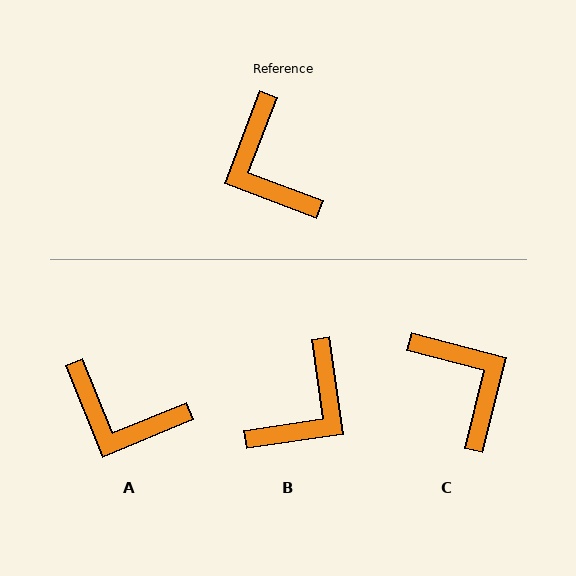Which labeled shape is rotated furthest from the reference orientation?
C, about 173 degrees away.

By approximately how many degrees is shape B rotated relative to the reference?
Approximately 119 degrees counter-clockwise.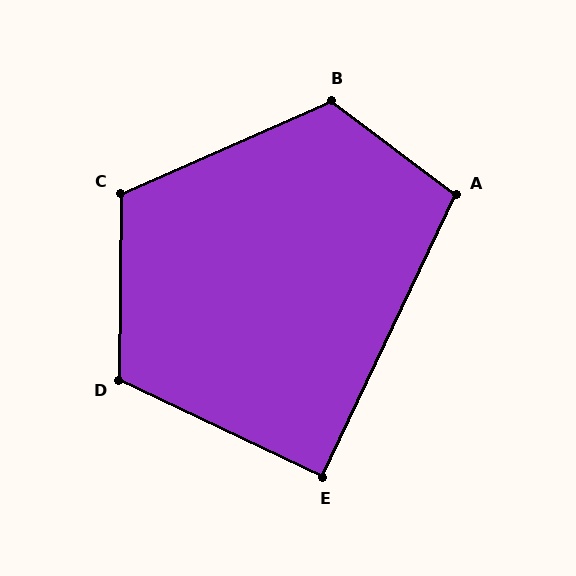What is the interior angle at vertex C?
Approximately 114 degrees (obtuse).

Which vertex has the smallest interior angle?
E, at approximately 90 degrees.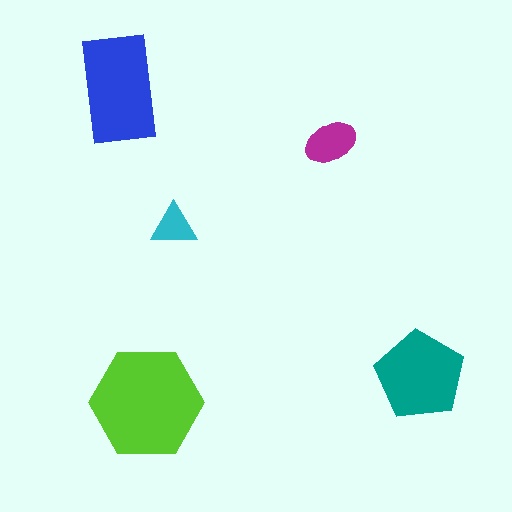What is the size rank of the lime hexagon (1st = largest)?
1st.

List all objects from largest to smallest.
The lime hexagon, the blue rectangle, the teal pentagon, the magenta ellipse, the cyan triangle.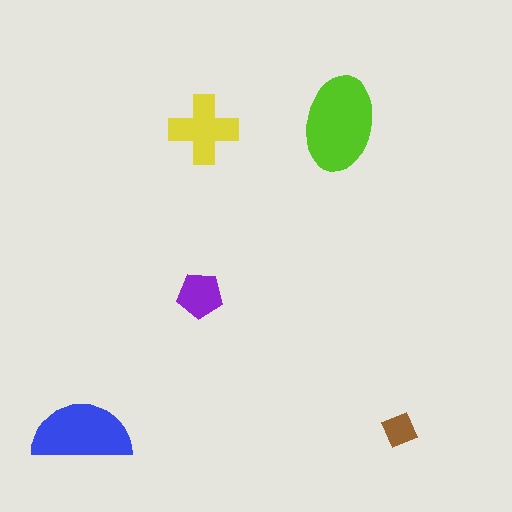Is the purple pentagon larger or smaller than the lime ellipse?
Smaller.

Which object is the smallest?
The brown diamond.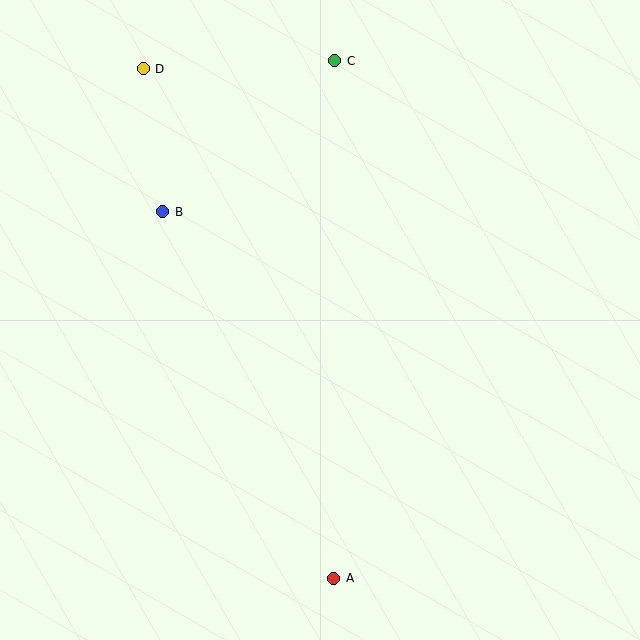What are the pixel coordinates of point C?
Point C is at (334, 61).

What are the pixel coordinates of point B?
Point B is at (163, 212).